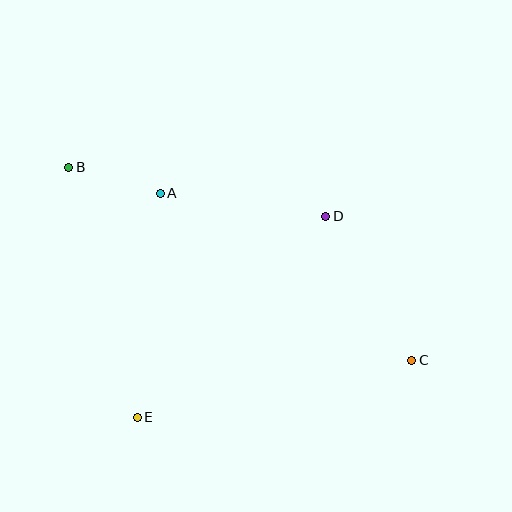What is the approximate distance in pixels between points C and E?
The distance between C and E is approximately 281 pixels.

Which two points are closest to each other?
Points A and B are closest to each other.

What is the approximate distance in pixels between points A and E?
The distance between A and E is approximately 225 pixels.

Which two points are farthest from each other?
Points B and C are farthest from each other.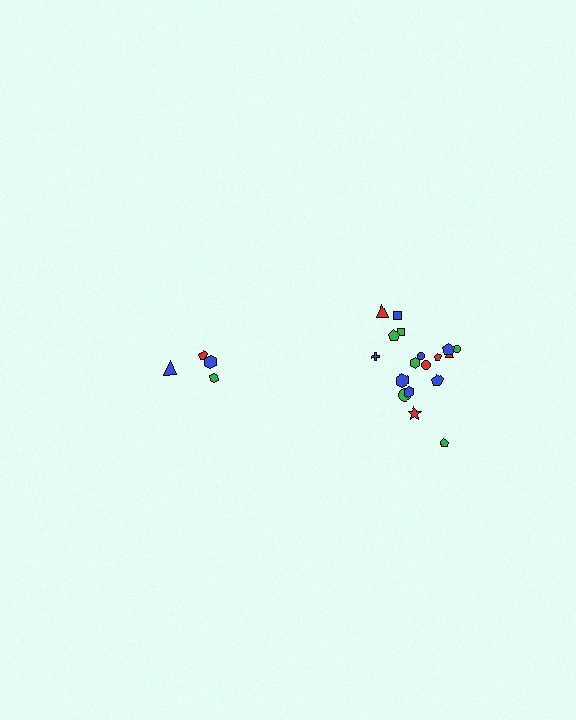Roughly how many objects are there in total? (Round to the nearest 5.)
Roughly 20 objects in total.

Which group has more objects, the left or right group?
The right group.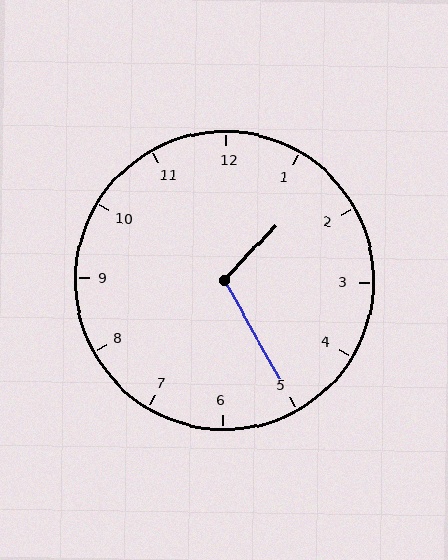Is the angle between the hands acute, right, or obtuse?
It is obtuse.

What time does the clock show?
1:25.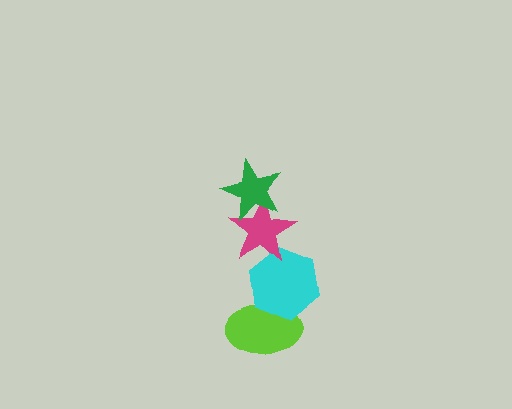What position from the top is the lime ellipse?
The lime ellipse is 4th from the top.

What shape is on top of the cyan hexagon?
The magenta star is on top of the cyan hexagon.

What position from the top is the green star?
The green star is 1st from the top.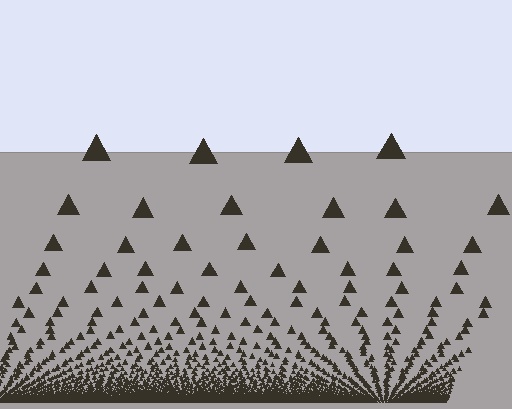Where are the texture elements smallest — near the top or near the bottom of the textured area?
Near the bottom.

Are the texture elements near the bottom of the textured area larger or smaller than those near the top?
Smaller. The gradient is inverted — elements near the bottom are smaller and denser.